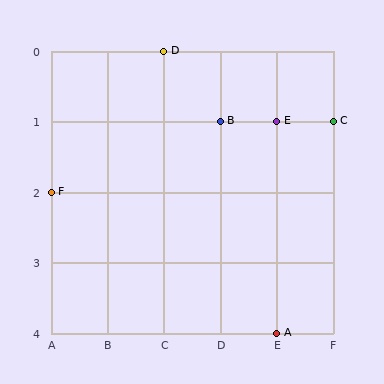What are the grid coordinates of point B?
Point B is at grid coordinates (D, 1).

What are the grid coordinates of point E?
Point E is at grid coordinates (E, 1).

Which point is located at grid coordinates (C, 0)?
Point D is at (C, 0).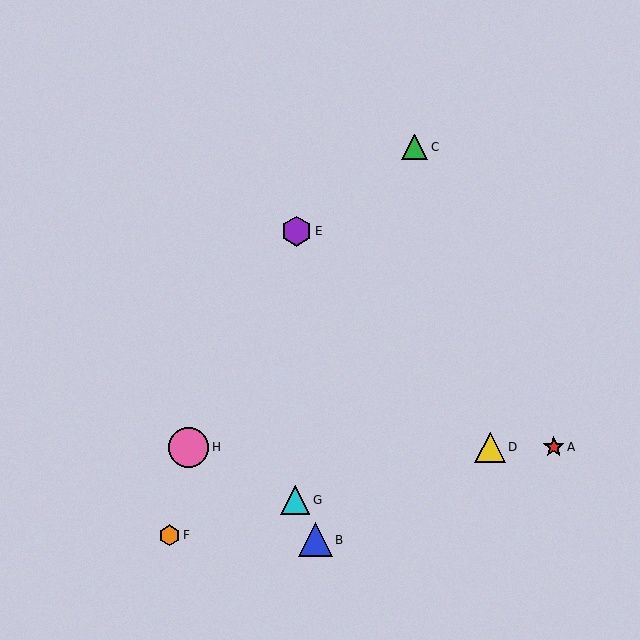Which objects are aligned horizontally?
Objects A, D, H are aligned horizontally.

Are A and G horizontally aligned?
No, A is at y≈447 and G is at y≈500.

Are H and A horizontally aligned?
Yes, both are at y≈447.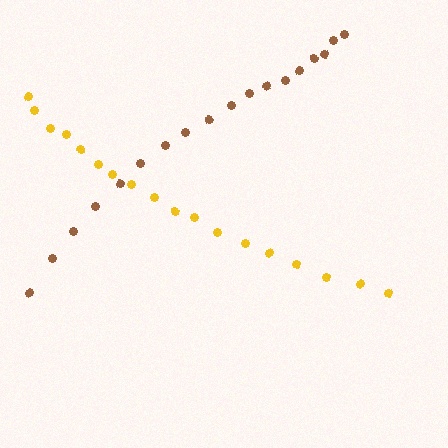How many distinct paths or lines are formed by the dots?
There are 2 distinct paths.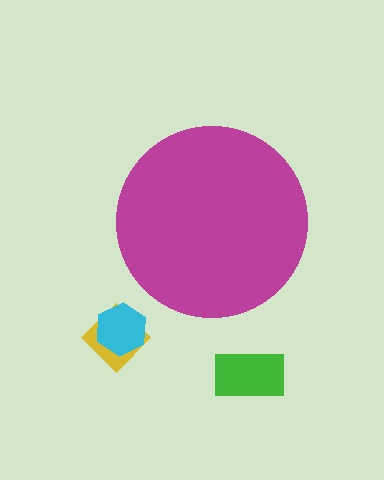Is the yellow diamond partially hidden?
No, the yellow diamond is fully visible.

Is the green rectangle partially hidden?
No, the green rectangle is fully visible.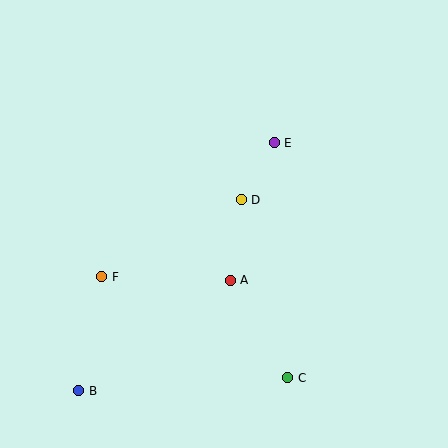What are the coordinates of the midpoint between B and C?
The midpoint between B and C is at (183, 384).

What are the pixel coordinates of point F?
Point F is at (102, 277).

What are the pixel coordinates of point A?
Point A is at (230, 280).